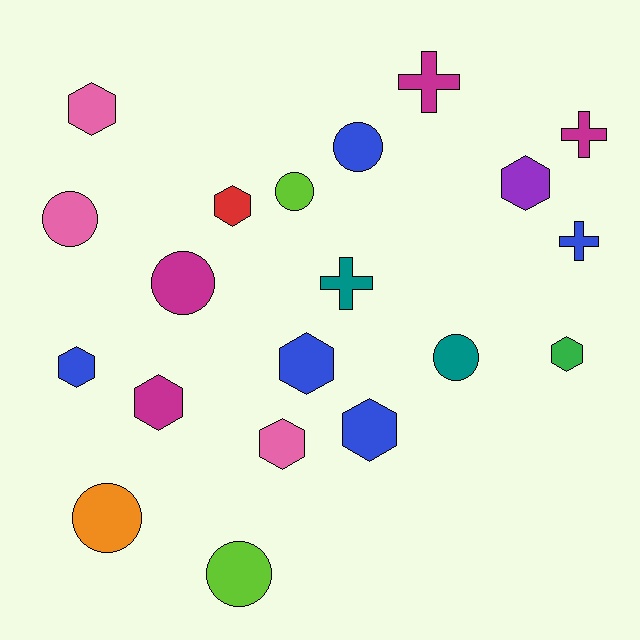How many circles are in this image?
There are 7 circles.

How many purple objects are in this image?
There is 1 purple object.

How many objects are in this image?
There are 20 objects.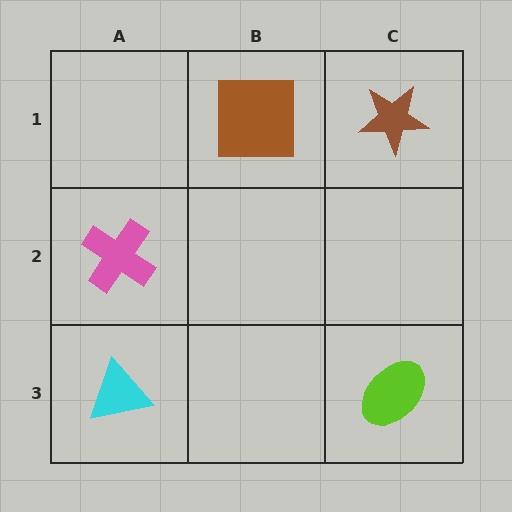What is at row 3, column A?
A cyan triangle.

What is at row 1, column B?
A brown square.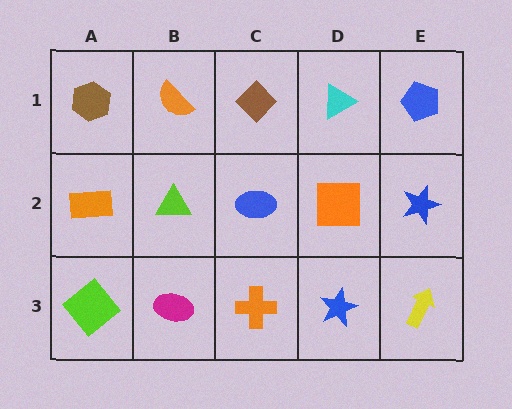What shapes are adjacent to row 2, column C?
A brown diamond (row 1, column C), an orange cross (row 3, column C), a lime triangle (row 2, column B), an orange square (row 2, column D).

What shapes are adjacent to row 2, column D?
A cyan triangle (row 1, column D), a blue star (row 3, column D), a blue ellipse (row 2, column C), a blue star (row 2, column E).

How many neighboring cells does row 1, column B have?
3.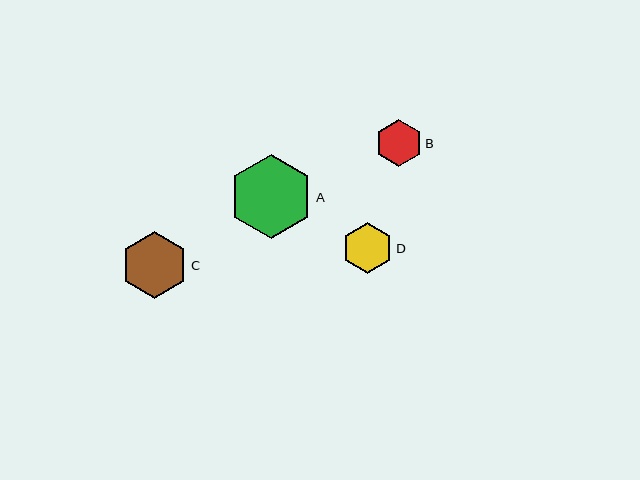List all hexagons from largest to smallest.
From largest to smallest: A, C, D, B.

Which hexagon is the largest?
Hexagon A is the largest with a size of approximately 84 pixels.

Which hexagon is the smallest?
Hexagon B is the smallest with a size of approximately 47 pixels.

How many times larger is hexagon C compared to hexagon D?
Hexagon C is approximately 1.3 times the size of hexagon D.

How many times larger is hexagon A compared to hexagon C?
Hexagon A is approximately 1.2 times the size of hexagon C.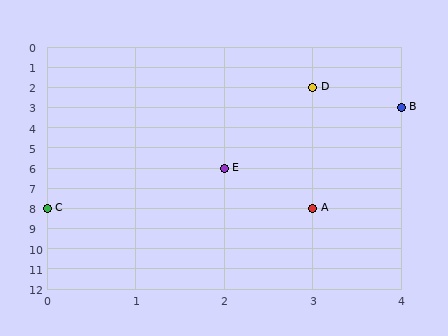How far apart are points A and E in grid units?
Points A and E are 1 column and 2 rows apart (about 2.2 grid units diagonally).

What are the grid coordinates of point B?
Point B is at grid coordinates (4, 3).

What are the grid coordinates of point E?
Point E is at grid coordinates (2, 6).